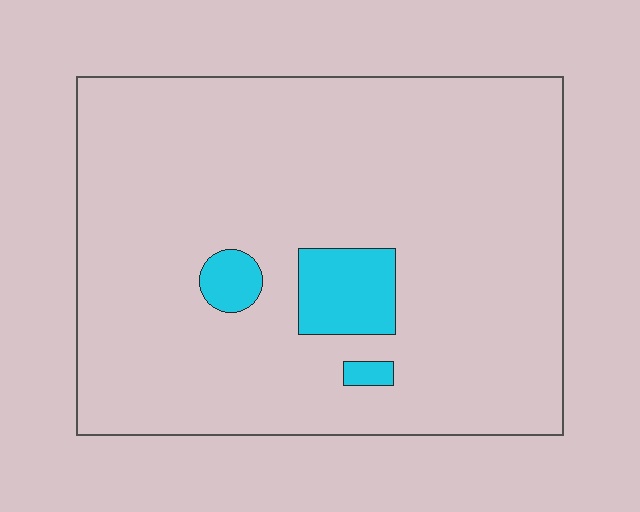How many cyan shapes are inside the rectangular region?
3.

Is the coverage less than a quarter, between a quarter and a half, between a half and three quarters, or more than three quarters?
Less than a quarter.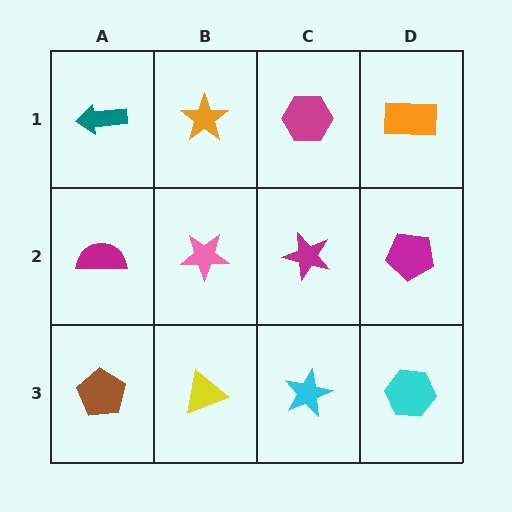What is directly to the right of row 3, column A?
A yellow triangle.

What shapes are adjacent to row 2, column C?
A magenta hexagon (row 1, column C), a cyan star (row 3, column C), a pink star (row 2, column B), a magenta pentagon (row 2, column D).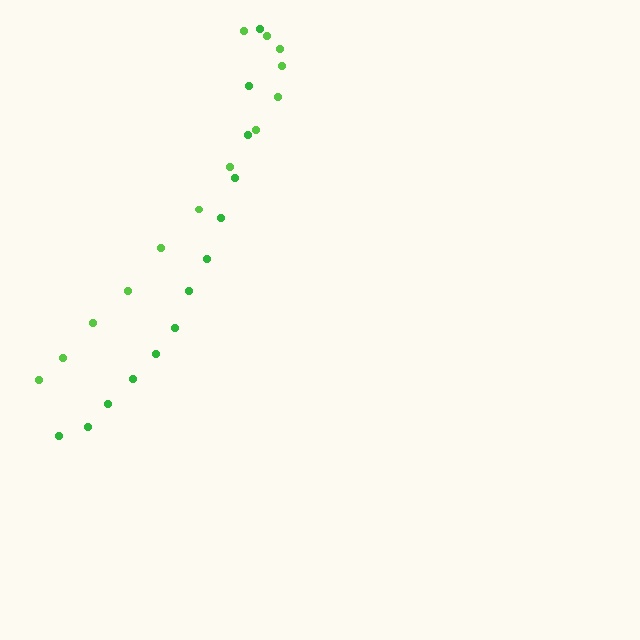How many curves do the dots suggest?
There are 2 distinct paths.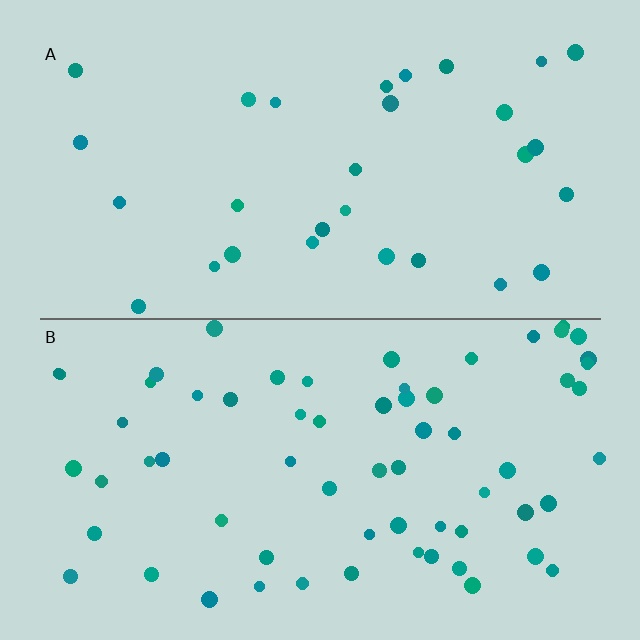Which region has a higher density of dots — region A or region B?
B (the bottom).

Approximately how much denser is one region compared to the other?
Approximately 2.2× — region B over region A.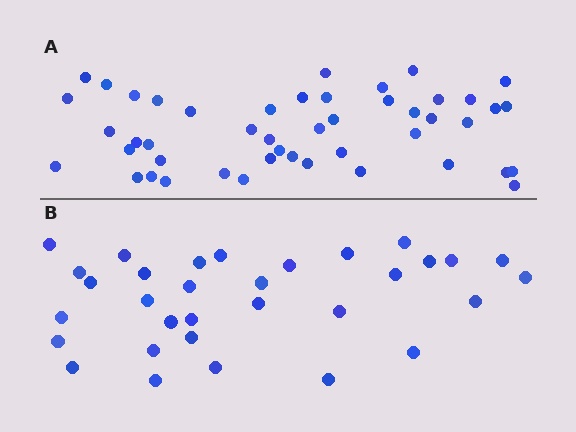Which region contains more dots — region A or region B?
Region A (the top region) has more dots.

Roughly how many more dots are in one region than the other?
Region A has approximately 15 more dots than region B.